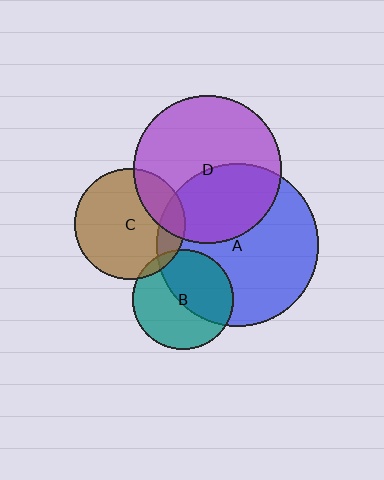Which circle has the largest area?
Circle A (blue).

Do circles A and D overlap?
Yes.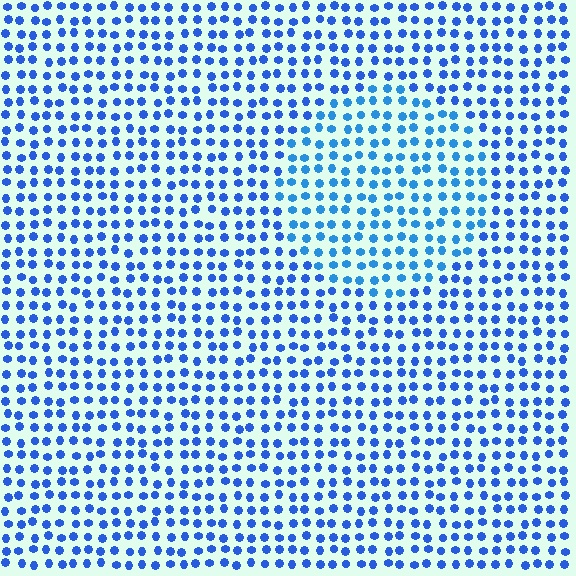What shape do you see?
I see a circle.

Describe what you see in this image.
The image is filled with small blue elements in a uniform arrangement. A circle-shaped region is visible where the elements are tinted to a slightly different hue, forming a subtle color boundary.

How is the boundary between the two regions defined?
The boundary is defined purely by a slight shift in hue (about 17 degrees). Spacing, size, and orientation are identical on both sides.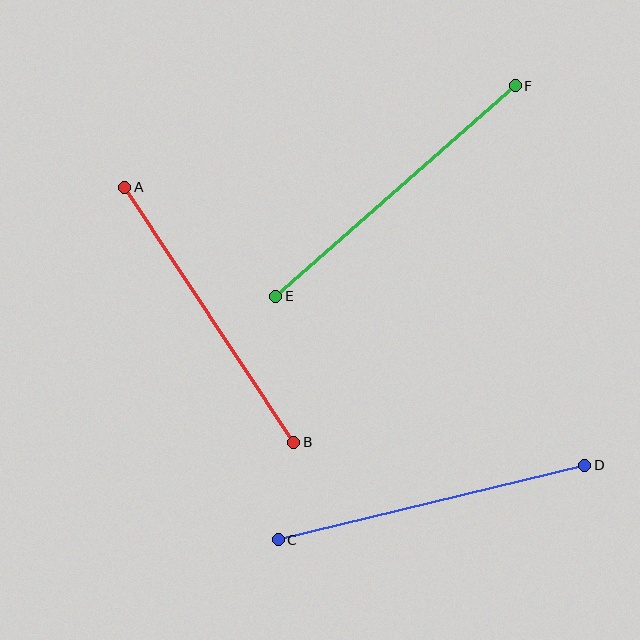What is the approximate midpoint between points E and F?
The midpoint is at approximately (395, 191) pixels.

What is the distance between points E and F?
The distance is approximately 319 pixels.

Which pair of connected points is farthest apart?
Points E and F are farthest apart.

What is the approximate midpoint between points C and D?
The midpoint is at approximately (432, 502) pixels.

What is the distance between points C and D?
The distance is approximately 315 pixels.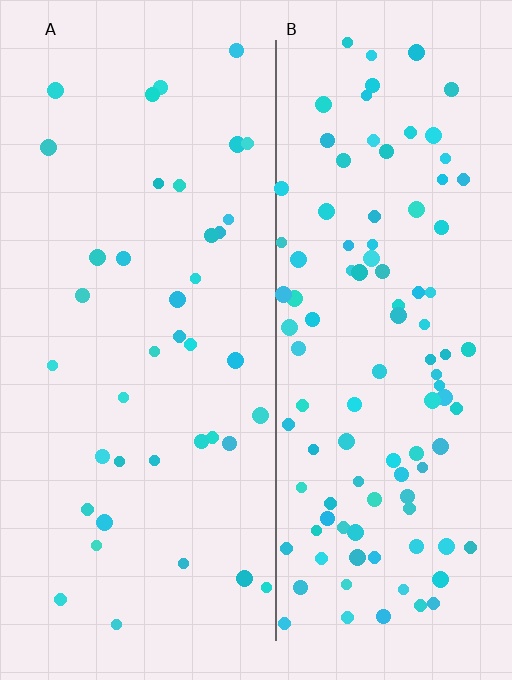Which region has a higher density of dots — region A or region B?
B (the right).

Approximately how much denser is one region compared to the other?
Approximately 2.7× — region B over region A.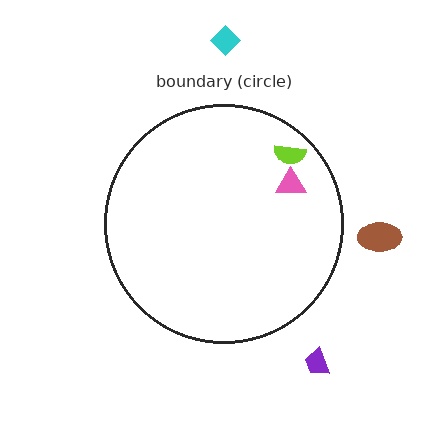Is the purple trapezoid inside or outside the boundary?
Outside.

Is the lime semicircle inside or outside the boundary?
Inside.